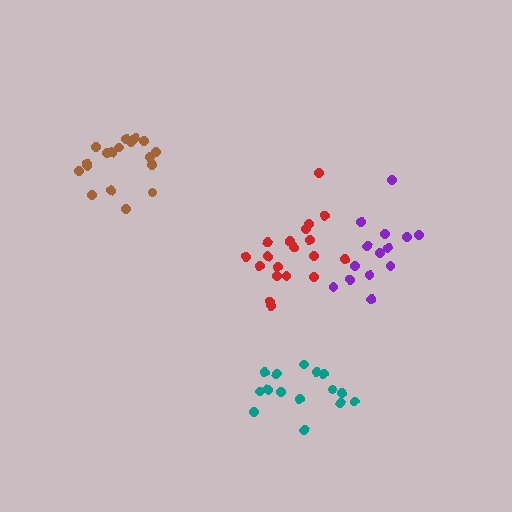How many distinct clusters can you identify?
There are 4 distinct clusters.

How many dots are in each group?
Group 1: 15 dots, Group 2: 15 dots, Group 3: 19 dots, Group 4: 18 dots (67 total).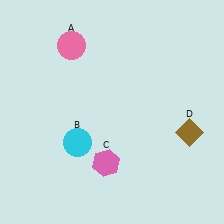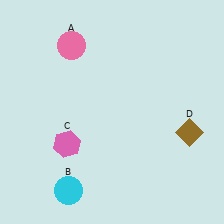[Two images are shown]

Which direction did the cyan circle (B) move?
The cyan circle (B) moved down.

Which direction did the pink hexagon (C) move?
The pink hexagon (C) moved left.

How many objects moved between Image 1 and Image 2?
2 objects moved between the two images.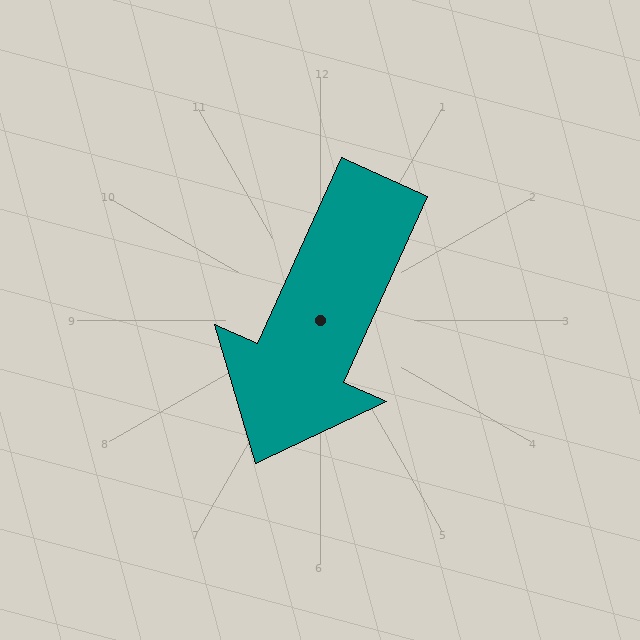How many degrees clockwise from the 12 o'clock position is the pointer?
Approximately 204 degrees.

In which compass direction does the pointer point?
Southwest.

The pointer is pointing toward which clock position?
Roughly 7 o'clock.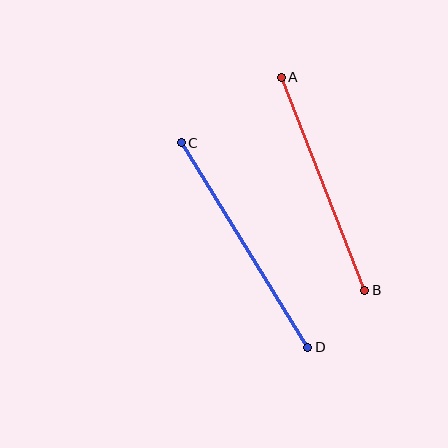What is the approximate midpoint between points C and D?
The midpoint is at approximately (245, 245) pixels.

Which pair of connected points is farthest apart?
Points C and D are farthest apart.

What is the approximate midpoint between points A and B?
The midpoint is at approximately (323, 184) pixels.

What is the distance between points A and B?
The distance is approximately 229 pixels.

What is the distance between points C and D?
The distance is approximately 240 pixels.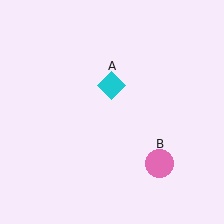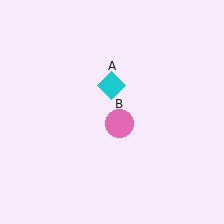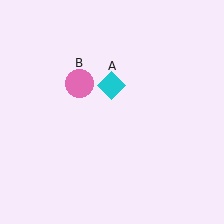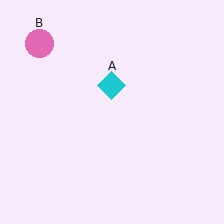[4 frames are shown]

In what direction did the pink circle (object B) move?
The pink circle (object B) moved up and to the left.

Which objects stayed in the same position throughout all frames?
Cyan diamond (object A) remained stationary.